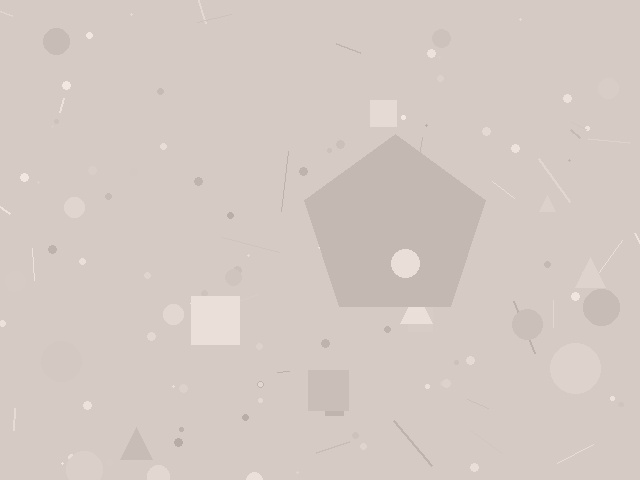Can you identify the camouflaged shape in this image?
The camouflaged shape is a pentagon.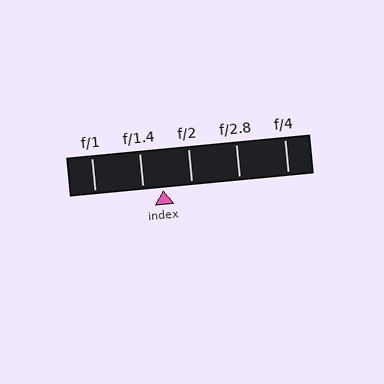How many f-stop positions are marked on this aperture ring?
There are 5 f-stop positions marked.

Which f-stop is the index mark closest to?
The index mark is closest to f/1.4.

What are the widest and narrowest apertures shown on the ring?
The widest aperture shown is f/1 and the narrowest is f/4.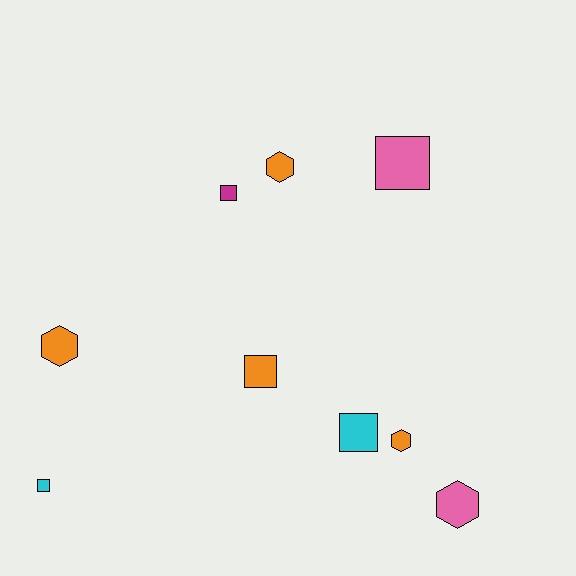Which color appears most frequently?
Orange, with 4 objects.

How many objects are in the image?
There are 9 objects.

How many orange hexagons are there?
There are 3 orange hexagons.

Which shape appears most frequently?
Square, with 5 objects.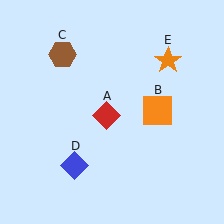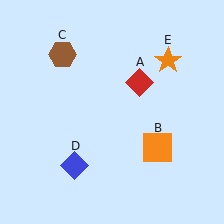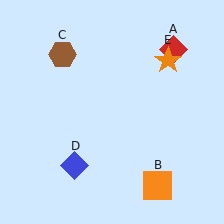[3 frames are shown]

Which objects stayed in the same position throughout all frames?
Brown hexagon (object C) and blue diamond (object D) and orange star (object E) remained stationary.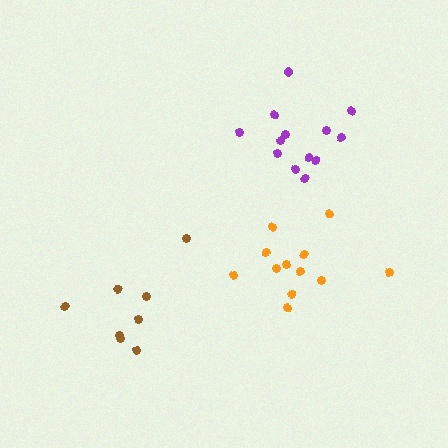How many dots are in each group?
Group 1: 13 dots, Group 2: 8 dots, Group 3: 12 dots (33 total).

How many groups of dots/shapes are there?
There are 3 groups.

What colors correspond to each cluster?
The clusters are colored: purple, brown, orange.